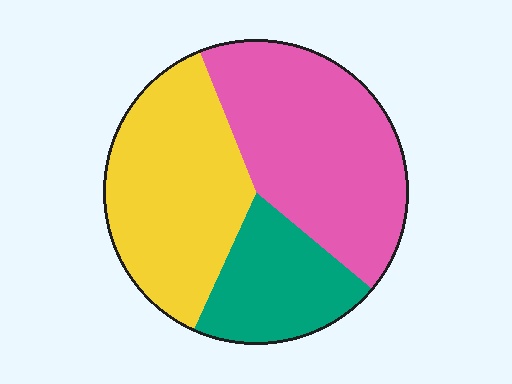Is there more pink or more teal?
Pink.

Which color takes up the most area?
Pink, at roughly 40%.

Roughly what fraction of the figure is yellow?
Yellow takes up about three eighths (3/8) of the figure.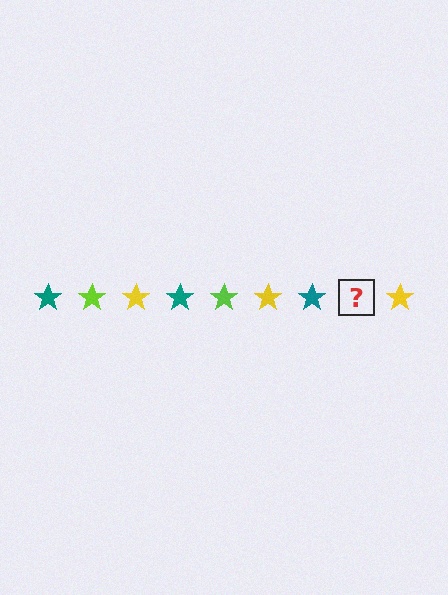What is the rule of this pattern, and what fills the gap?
The rule is that the pattern cycles through teal, lime, yellow stars. The gap should be filled with a lime star.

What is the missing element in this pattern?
The missing element is a lime star.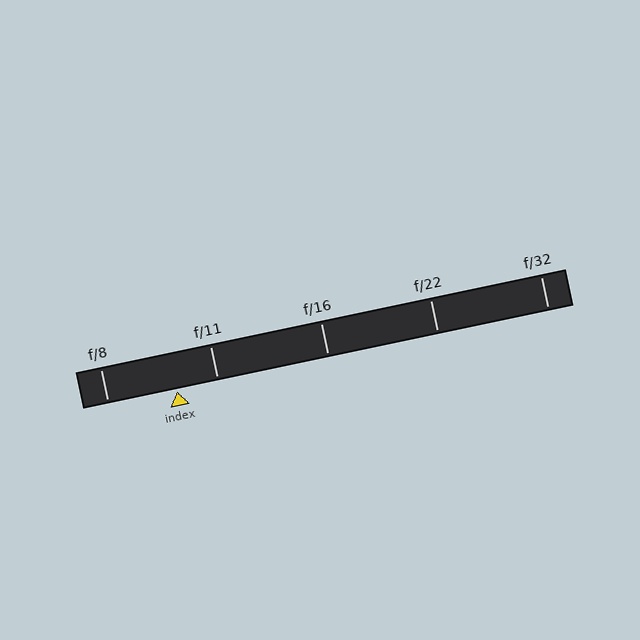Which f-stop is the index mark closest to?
The index mark is closest to f/11.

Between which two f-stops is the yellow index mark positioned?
The index mark is between f/8 and f/11.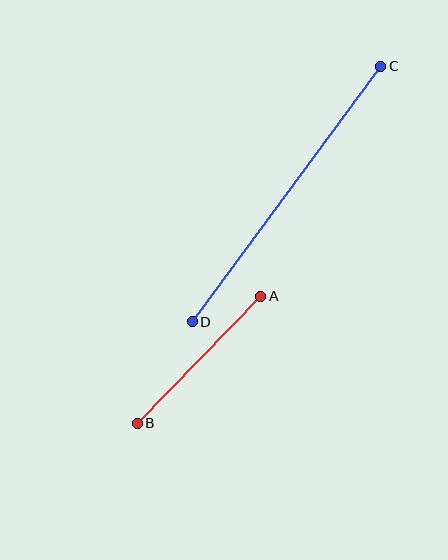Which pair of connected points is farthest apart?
Points C and D are farthest apart.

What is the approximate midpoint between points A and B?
The midpoint is at approximately (199, 360) pixels.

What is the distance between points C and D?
The distance is approximately 318 pixels.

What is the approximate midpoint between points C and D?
The midpoint is at approximately (286, 194) pixels.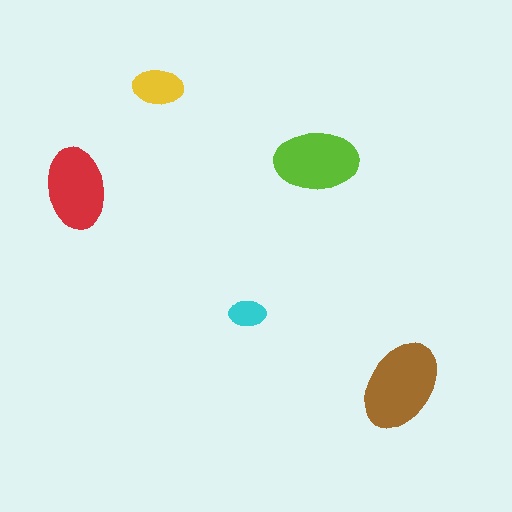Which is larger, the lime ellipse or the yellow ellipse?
The lime one.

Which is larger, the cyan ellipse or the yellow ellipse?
The yellow one.